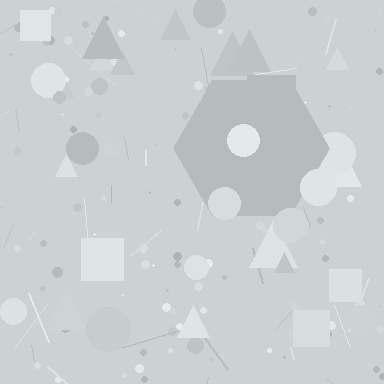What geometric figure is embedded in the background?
A hexagon is embedded in the background.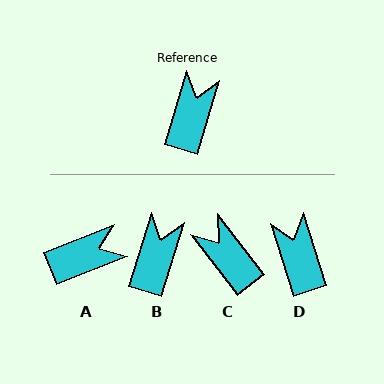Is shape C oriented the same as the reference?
No, it is off by about 55 degrees.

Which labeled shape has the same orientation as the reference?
B.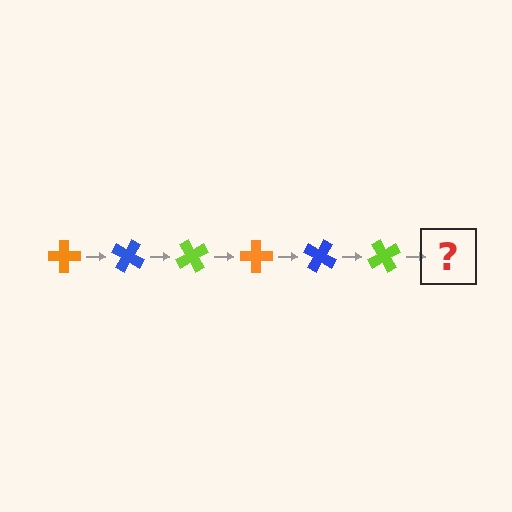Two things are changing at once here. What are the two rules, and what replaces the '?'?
The two rules are that it rotates 30 degrees each step and the color cycles through orange, blue, and lime. The '?' should be an orange cross, rotated 180 degrees from the start.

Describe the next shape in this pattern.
It should be an orange cross, rotated 180 degrees from the start.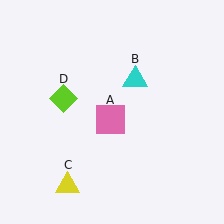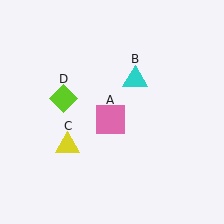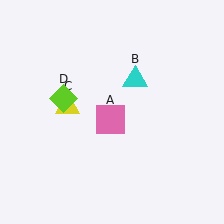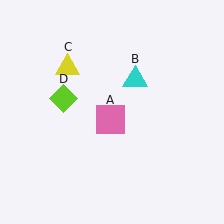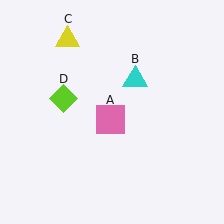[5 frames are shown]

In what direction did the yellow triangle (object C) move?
The yellow triangle (object C) moved up.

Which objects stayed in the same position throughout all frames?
Pink square (object A) and cyan triangle (object B) and lime diamond (object D) remained stationary.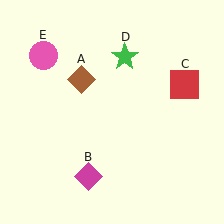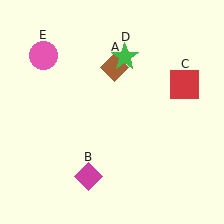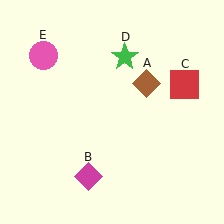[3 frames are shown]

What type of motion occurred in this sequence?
The brown diamond (object A) rotated clockwise around the center of the scene.